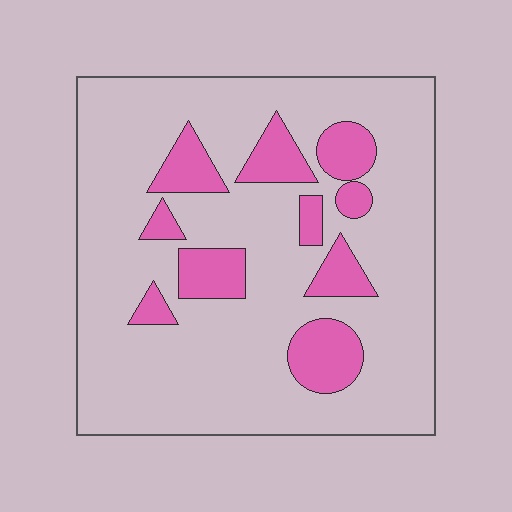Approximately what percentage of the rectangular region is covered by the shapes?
Approximately 20%.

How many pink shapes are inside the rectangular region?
10.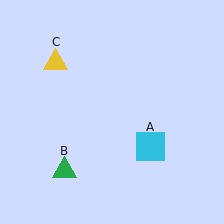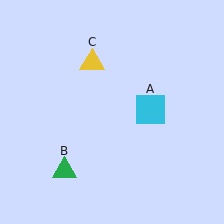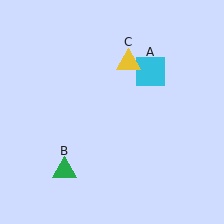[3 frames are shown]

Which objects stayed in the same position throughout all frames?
Green triangle (object B) remained stationary.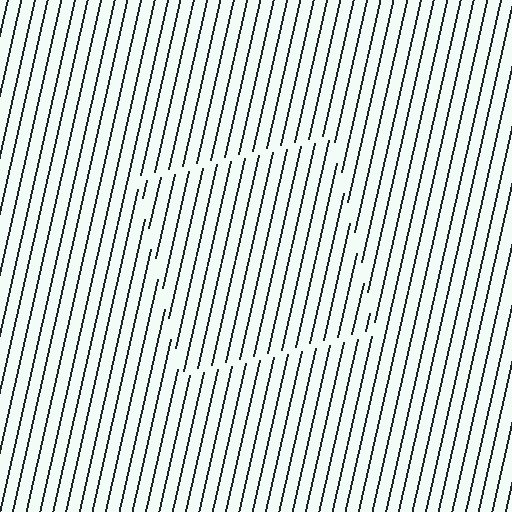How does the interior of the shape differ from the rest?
The interior of the shape contains the same grating, shifted by half a period — the contour is defined by the phase discontinuity where line-ends from the inner and outer gratings abut.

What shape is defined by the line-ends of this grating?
An illusory square. The interior of the shape contains the same grating, shifted by half a period — the contour is defined by the phase discontinuity where line-ends from the inner and outer gratings abut.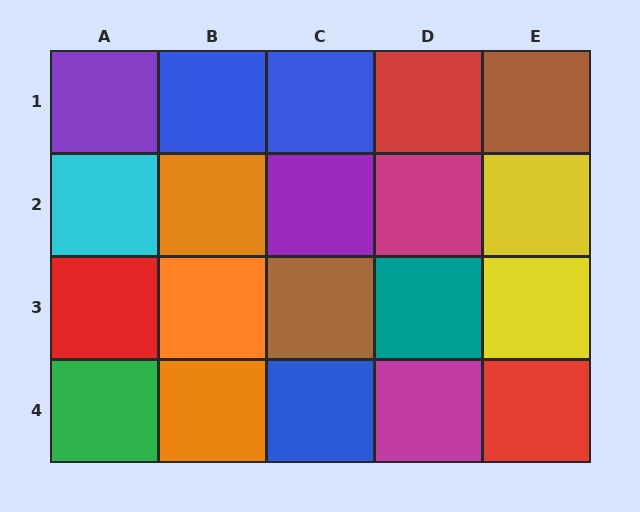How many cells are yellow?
2 cells are yellow.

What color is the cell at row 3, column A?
Red.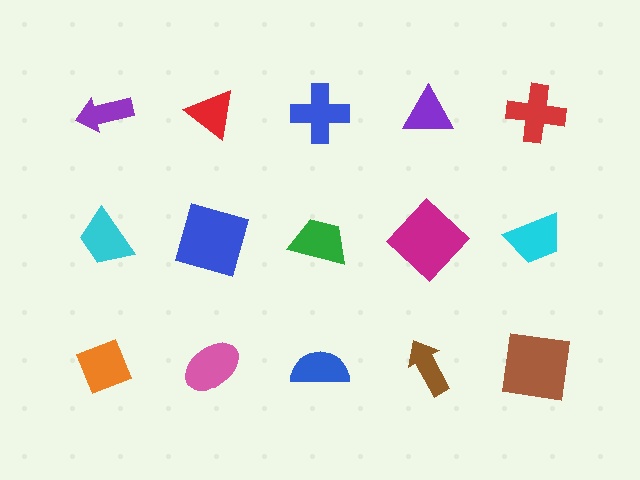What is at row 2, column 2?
A blue square.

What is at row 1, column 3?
A blue cross.